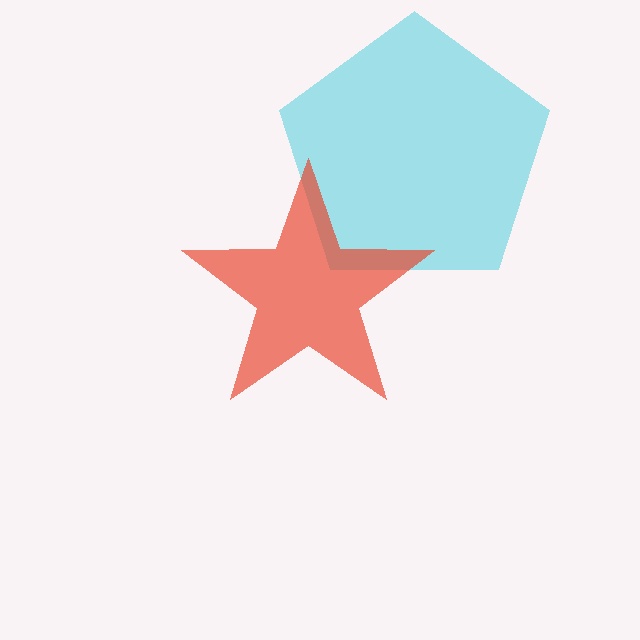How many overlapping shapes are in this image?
There are 2 overlapping shapes in the image.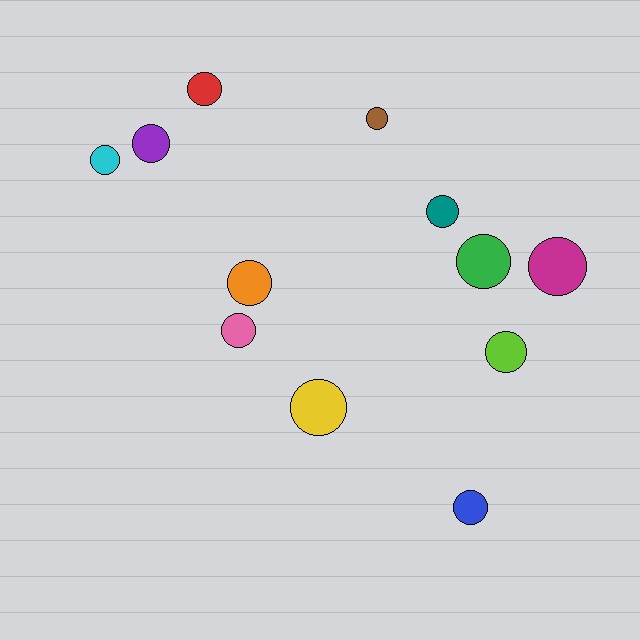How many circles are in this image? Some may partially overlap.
There are 12 circles.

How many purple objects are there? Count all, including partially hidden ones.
There is 1 purple object.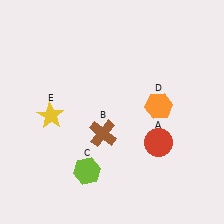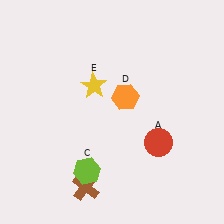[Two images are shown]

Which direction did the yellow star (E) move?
The yellow star (E) moved right.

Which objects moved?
The objects that moved are: the brown cross (B), the orange hexagon (D), the yellow star (E).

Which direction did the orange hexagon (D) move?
The orange hexagon (D) moved left.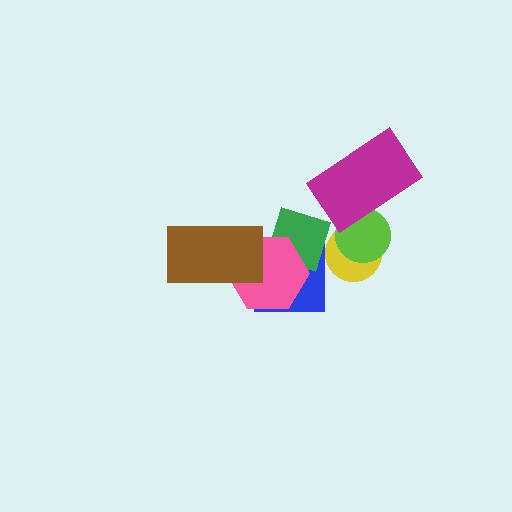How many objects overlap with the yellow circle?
2 objects overlap with the yellow circle.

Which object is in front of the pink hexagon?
The brown rectangle is in front of the pink hexagon.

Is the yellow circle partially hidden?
Yes, it is partially covered by another shape.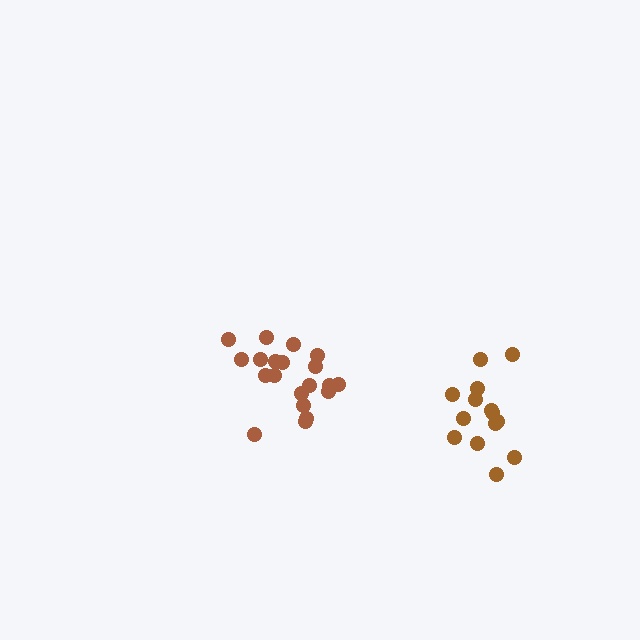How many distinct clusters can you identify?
There are 2 distinct clusters.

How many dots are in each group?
Group 1: 14 dots, Group 2: 20 dots (34 total).